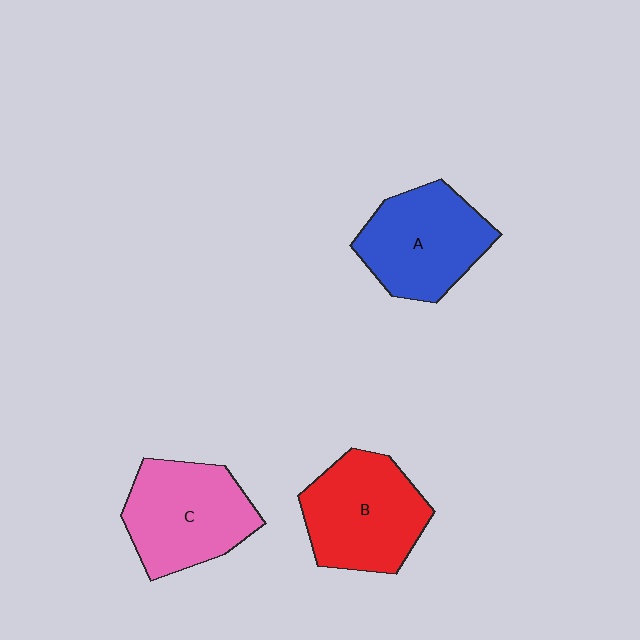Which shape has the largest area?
Shape B (red).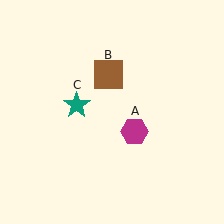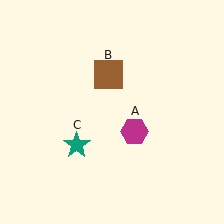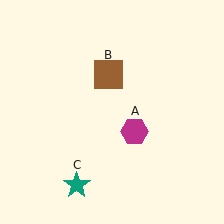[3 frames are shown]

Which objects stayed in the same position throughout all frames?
Magenta hexagon (object A) and brown square (object B) remained stationary.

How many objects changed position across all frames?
1 object changed position: teal star (object C).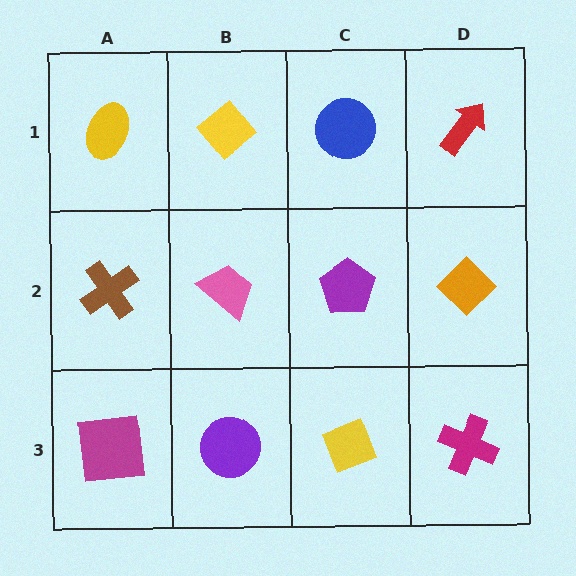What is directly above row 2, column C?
A blue circle.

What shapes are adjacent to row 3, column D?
An orange diamond (row 2, column D), a yellow diamond (row 3, column C).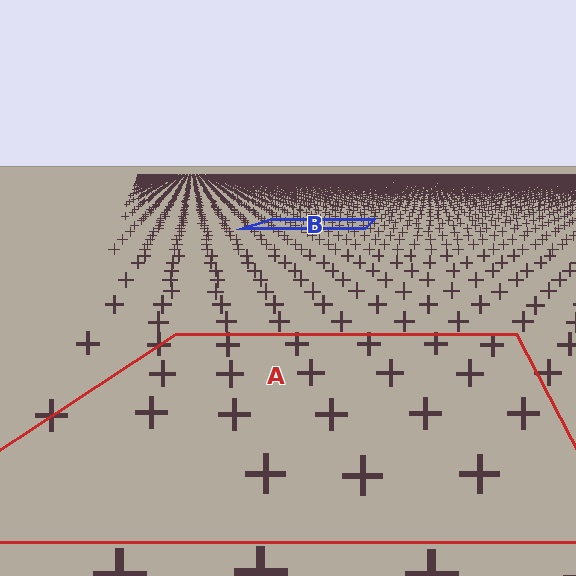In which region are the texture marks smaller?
The texture marks are smaller in region B, because it is farther away.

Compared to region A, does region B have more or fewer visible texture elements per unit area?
Region B has more texture elements per unit area — they are packed more densely because it is farther away.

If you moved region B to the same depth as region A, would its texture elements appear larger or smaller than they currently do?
They would appear larger. At a closer depth, the same texture elements are projected at a bigger on-screen size.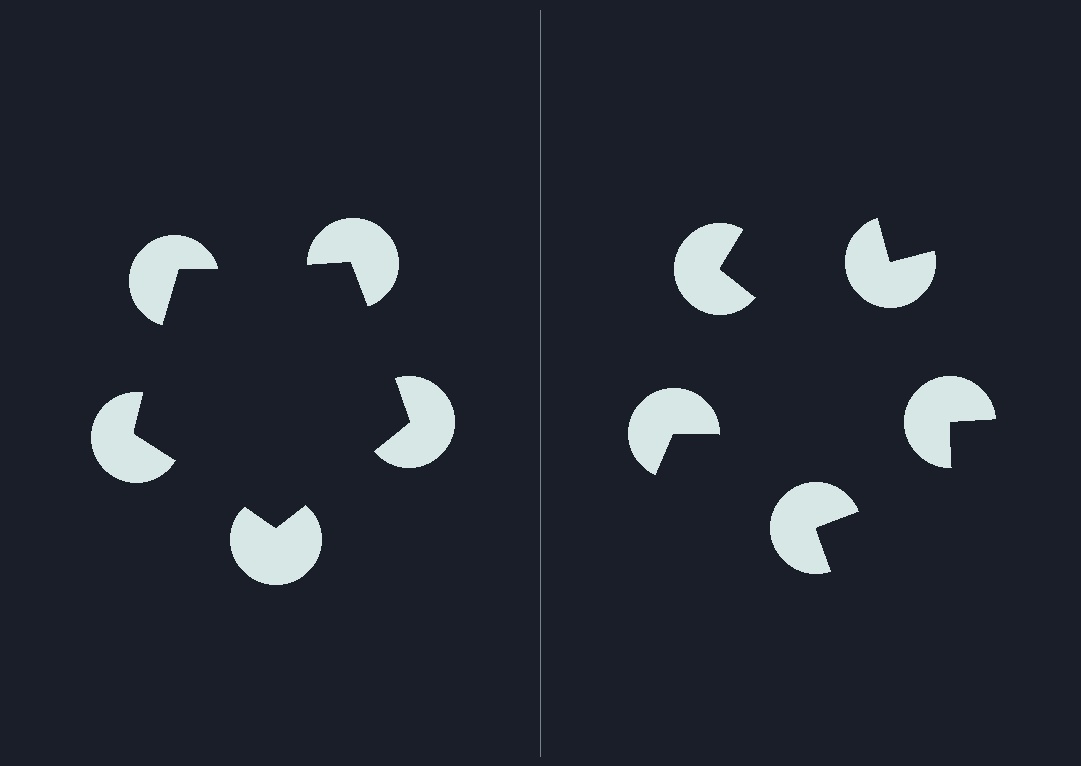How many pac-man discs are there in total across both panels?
10 — 5 on each side.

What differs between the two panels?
The pac-man discs are positioned identically on both sides; only the wedge orientations differ. On the left they align to a pentagon; on the right they are misaligned.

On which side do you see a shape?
An illusory pentagon appears on the left side. On the right side the wedge cuts are rotated, so no coherent shape forms.